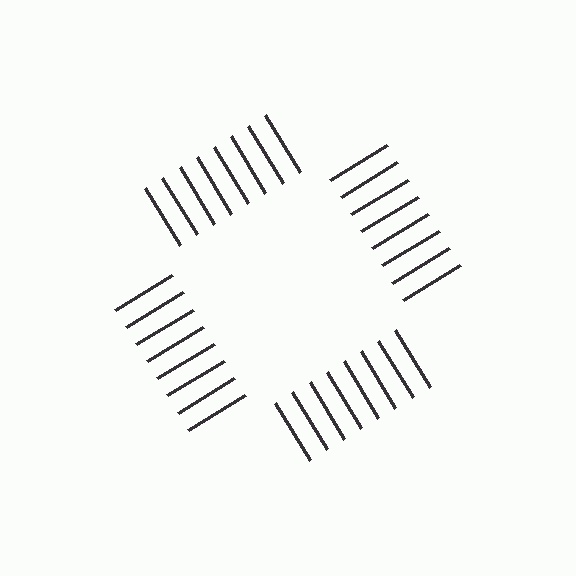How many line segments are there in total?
32 — 8 along each of the 4 edges.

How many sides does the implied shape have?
4 sides — the line-ends trace a square.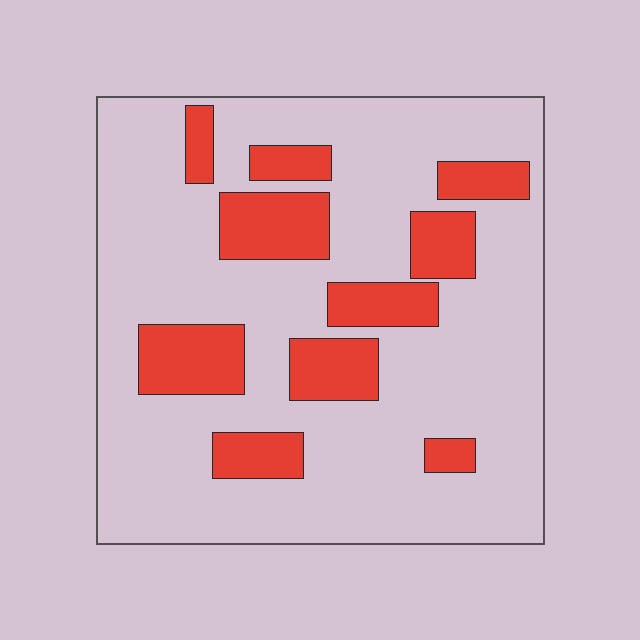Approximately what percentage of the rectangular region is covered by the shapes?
Approximately 25%.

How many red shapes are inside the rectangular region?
10.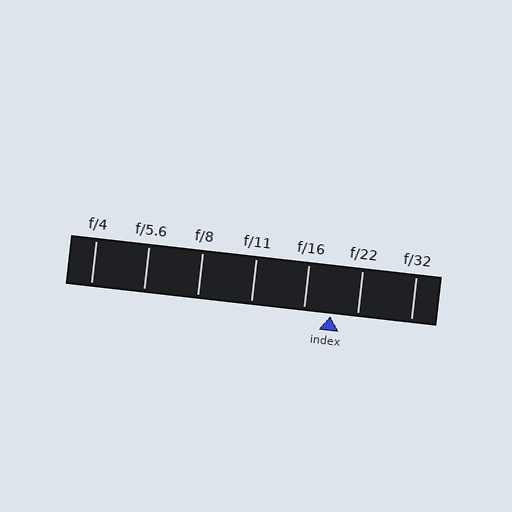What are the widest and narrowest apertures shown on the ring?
The widest aperture shown is f/4 and the narrowest is f/32.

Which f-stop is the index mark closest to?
The index mark is closest to f/22.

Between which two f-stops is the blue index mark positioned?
The index mark is between f/16 and f/22.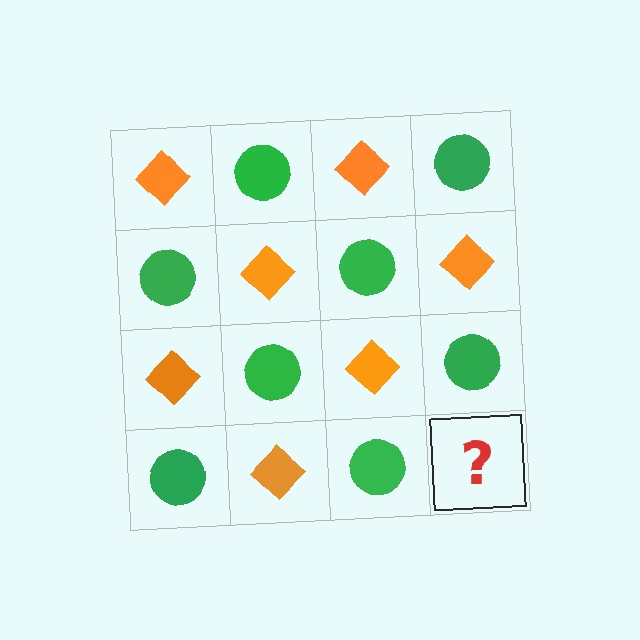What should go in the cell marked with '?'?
The missing cell should contain an orange diamond.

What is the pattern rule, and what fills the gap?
The rule is that it alternates orange diamond and green circle in a checkerboard pattern. The gap should be filled with an orange diamond.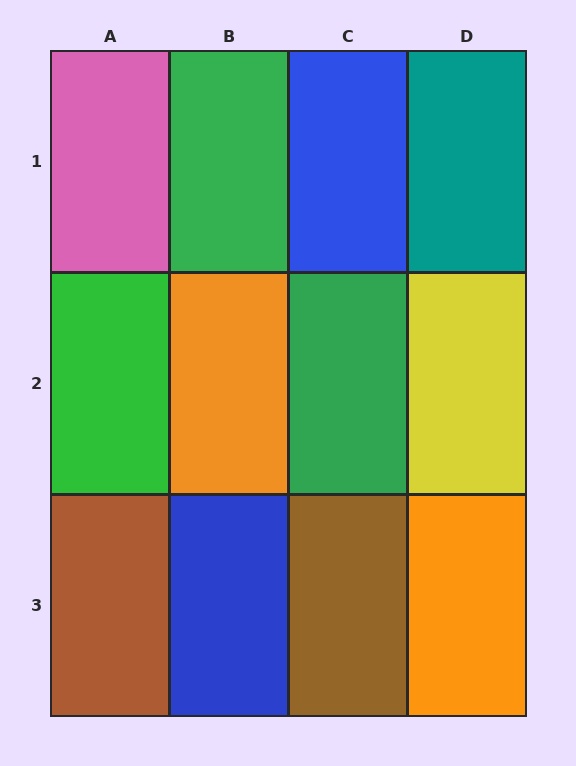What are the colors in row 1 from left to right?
Pink, green, blue, teal.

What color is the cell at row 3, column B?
Blue.